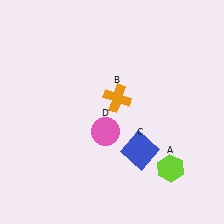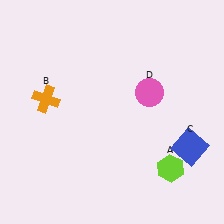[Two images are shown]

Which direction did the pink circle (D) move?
The pink circle (D) moved right.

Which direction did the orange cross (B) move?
The orange cross (B) moved left.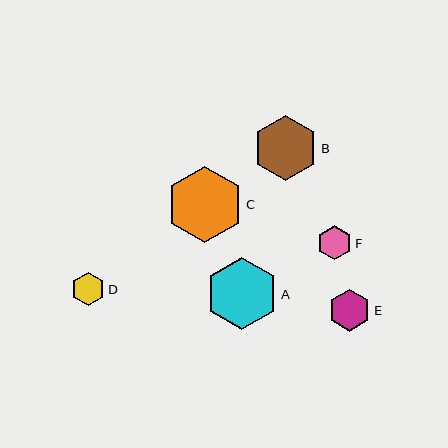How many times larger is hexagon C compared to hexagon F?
Hexagon C is approximately 2.2 times the size of hexagon F.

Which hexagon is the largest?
Hexagon C is the largest with a size of approximately 76 pixels.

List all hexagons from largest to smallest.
From largest to smallest: C, A, B, E, F, D.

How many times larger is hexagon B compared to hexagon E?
Hexagon B is approximately 1.6 times the size of hexagon E.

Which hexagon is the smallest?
Hexagon D is the smallest with a size of approximately 33 pixels.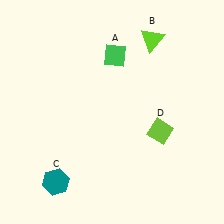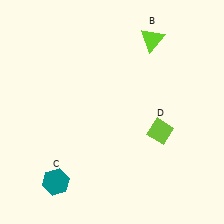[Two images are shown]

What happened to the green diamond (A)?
The green diamond (A) was removed in Image 2. It was in the top-right area of Image 1.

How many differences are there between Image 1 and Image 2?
There is 1 difference between the two images.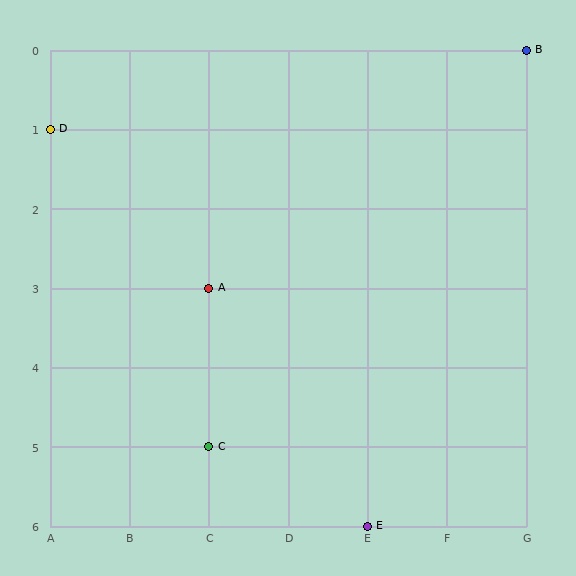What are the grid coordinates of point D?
Point D is at grid coordinates (A, 1).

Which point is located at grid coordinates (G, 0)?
Point B is at (G, 0).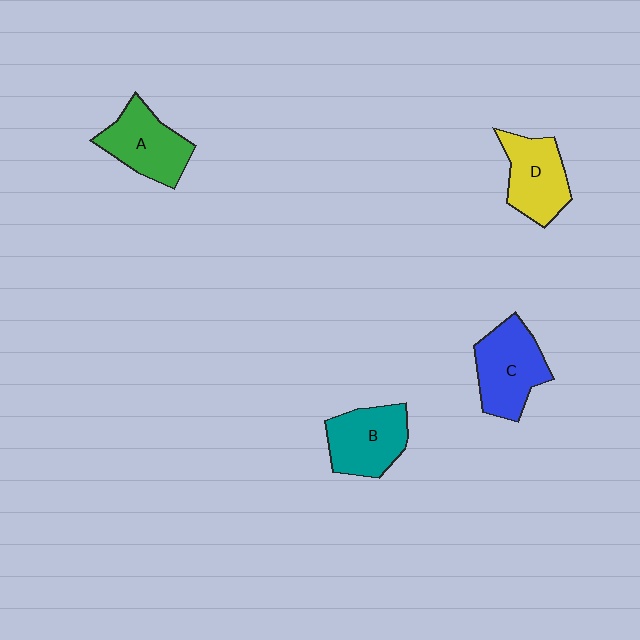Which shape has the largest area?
Shape C (blue).